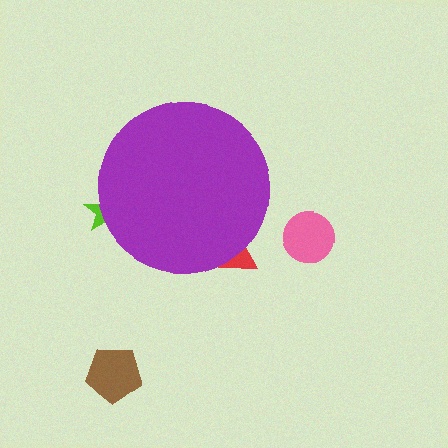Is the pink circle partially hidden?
No, the pink circle is fully visible.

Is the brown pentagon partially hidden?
No, the brown pentagon is fully visible.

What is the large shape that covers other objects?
A purple circle.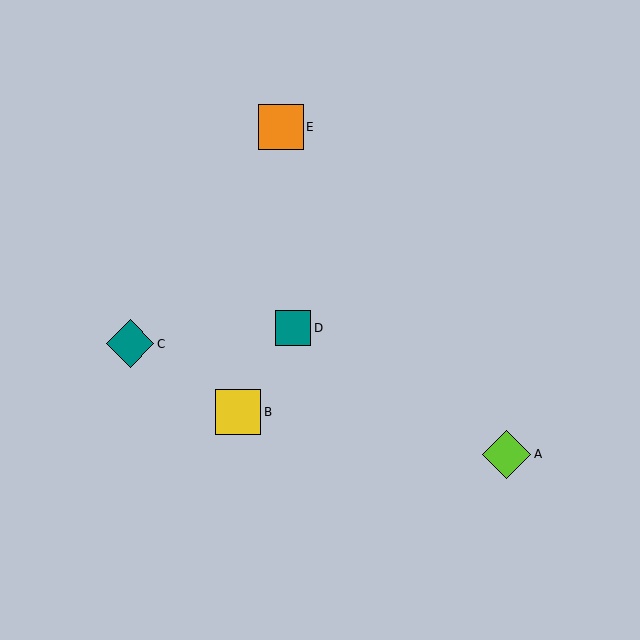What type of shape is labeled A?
Shape A is a lime diamond.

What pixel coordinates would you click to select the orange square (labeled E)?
Click at (281, 127) to select the orange square E.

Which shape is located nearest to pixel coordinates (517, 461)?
The lime diamond (labeled A) at (507, 454) is nearest to that location.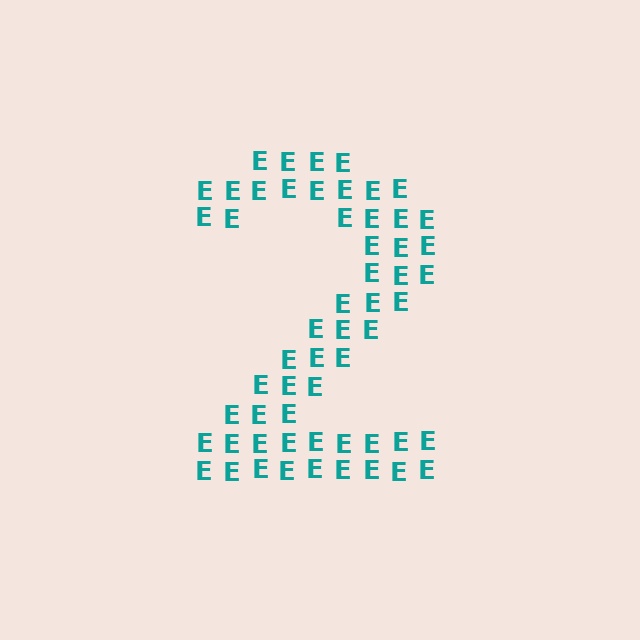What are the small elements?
The small elements are letter E's.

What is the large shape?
The large shape is the digit 2.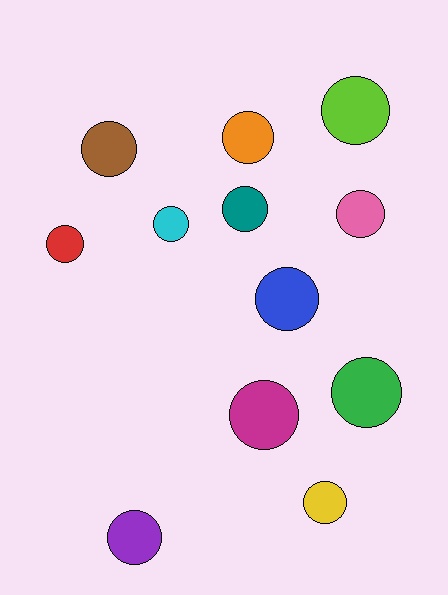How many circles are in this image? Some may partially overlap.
There are 12 circles.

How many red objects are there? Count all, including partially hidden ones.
There is 1 red object.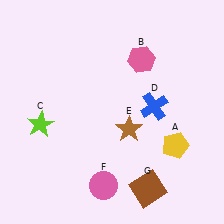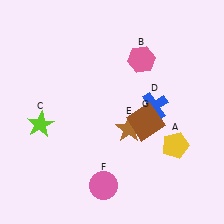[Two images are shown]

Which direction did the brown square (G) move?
The brown square (G) moved up.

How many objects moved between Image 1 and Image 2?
1 object moved between the two images.